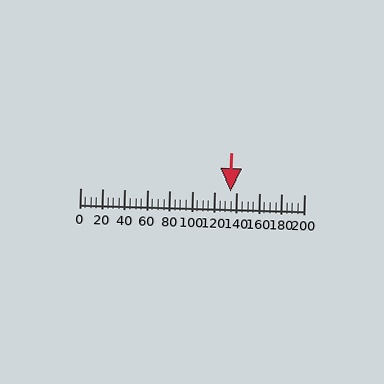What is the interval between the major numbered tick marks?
The major tick marks are spaced 20 units apart.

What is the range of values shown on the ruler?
The ruler shows values from 0 to 200.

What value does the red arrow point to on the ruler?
The red arrow points to approximately 135.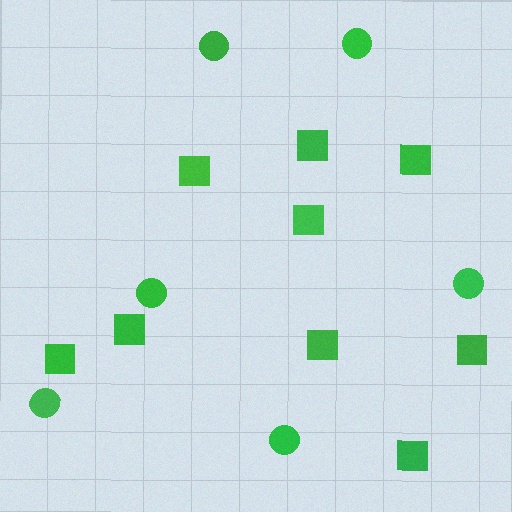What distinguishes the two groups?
There are 2 groups: one group of squares (9) and one group of circles (6).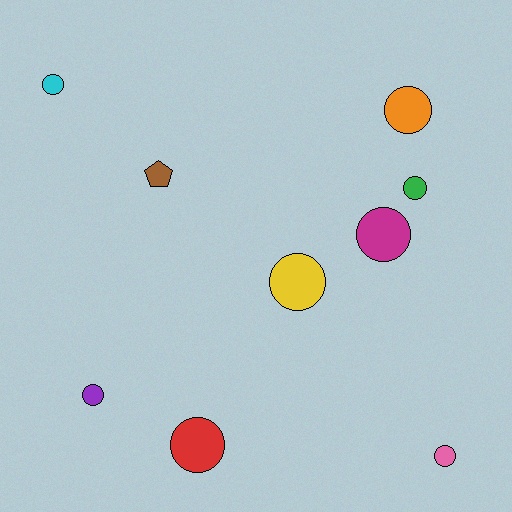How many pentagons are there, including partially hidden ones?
There is 1 pentagon.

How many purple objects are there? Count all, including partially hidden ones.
There is 1 purple object.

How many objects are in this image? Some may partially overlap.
There are 9 objects.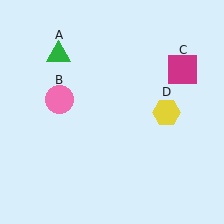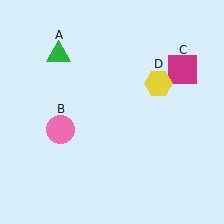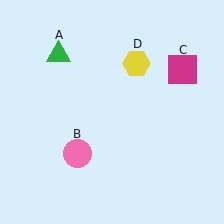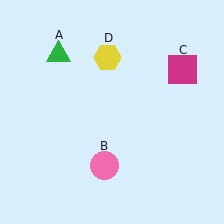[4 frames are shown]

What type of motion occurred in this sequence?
The pink circle (object B), yellow hexagon (object D) rotated counterclockwise around the center of the scene.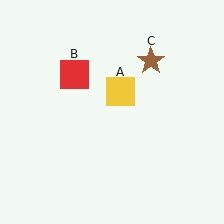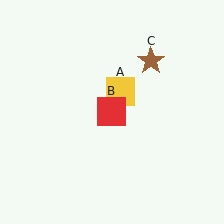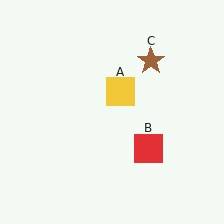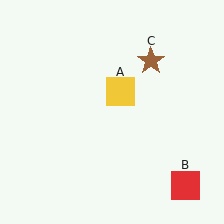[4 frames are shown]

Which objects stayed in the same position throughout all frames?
Yellow square (object A) and brown star (object C) remained stationary.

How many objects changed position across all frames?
1 object changed position: red square (object B).